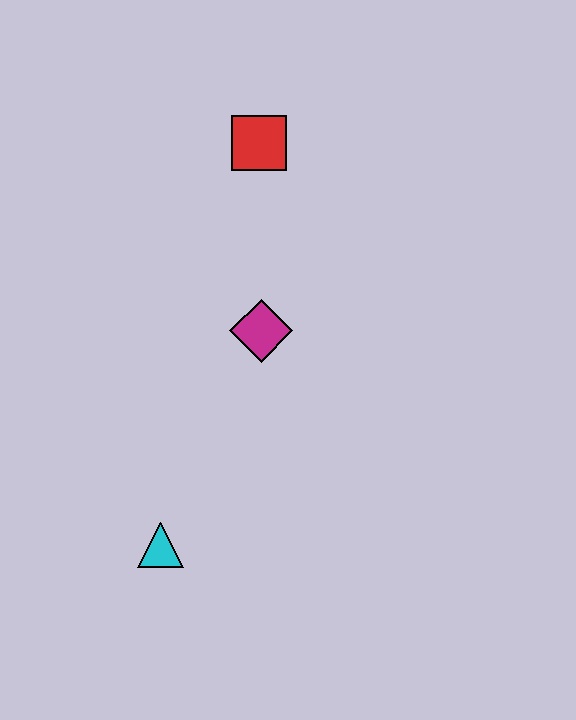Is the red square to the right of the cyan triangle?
Yes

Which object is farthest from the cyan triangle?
The red square is farthest from the cyan triangle.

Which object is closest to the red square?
The magenta diamond is closest to the red square.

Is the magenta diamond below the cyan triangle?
No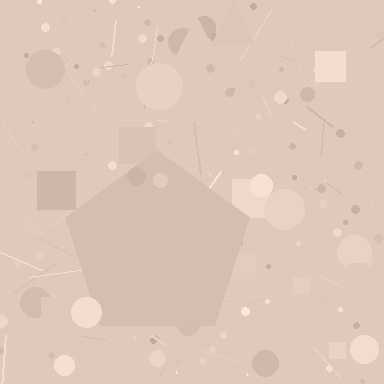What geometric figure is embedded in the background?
A pentagon is embedded in the background.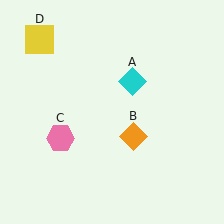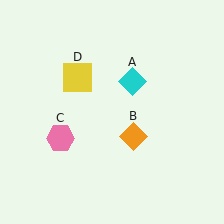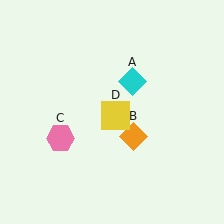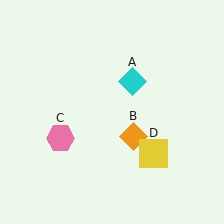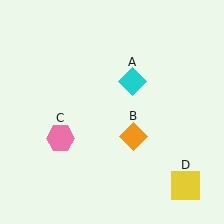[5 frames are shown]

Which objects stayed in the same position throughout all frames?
Cyan diamond (object A) and orange diamond (object B) and pink hexagon (object C) remained stationary.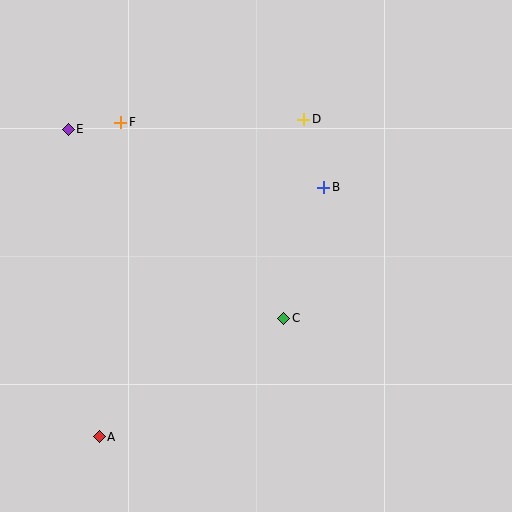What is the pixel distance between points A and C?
The distance between A and C is 219 pixels.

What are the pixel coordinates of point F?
Point F is at (121, 122).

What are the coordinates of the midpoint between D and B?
The midpoint between D and B is at (314, 153).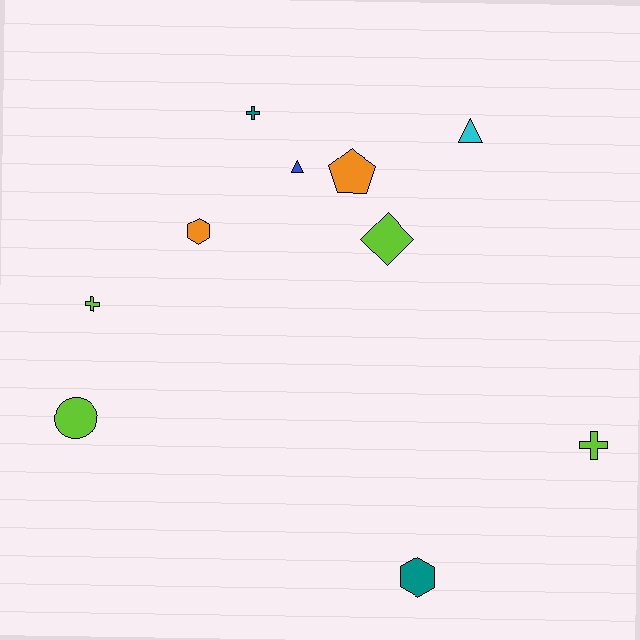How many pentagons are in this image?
There is 1 pentagon.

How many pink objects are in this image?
There are no pink objects.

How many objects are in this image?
There are 10 objects.